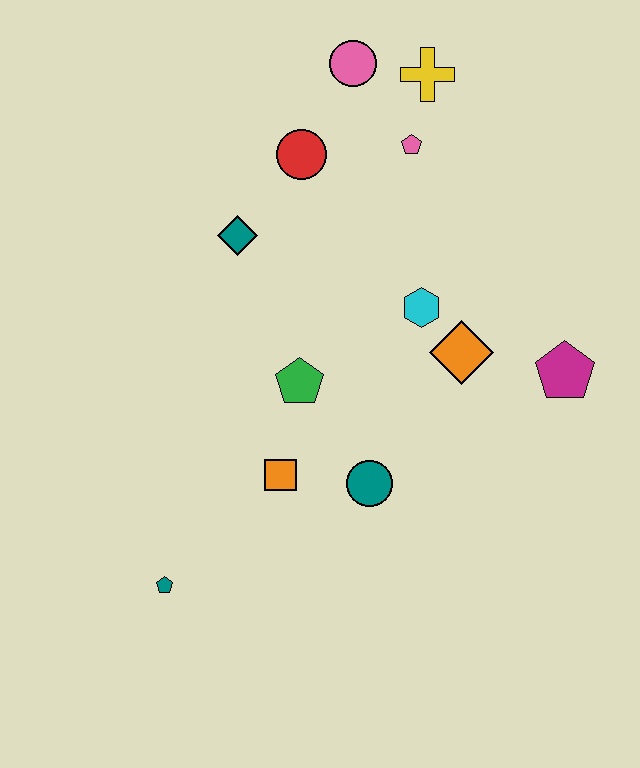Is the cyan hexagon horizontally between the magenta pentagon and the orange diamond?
No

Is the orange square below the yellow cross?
Yes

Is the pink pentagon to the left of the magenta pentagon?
Yes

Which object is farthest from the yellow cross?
The teal pentagon is farthest from the yellow cross.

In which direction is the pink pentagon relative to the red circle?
The pink pentagon is to the right of the red circle.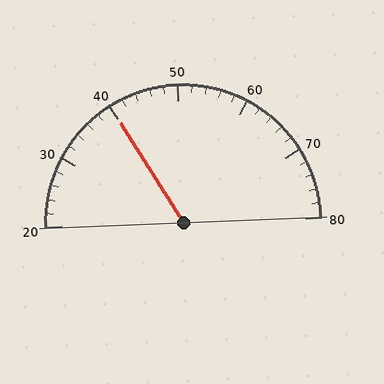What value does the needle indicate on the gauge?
The needle indicates approximately 40.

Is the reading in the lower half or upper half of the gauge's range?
The reading is in the lower half of the range (20 to 80).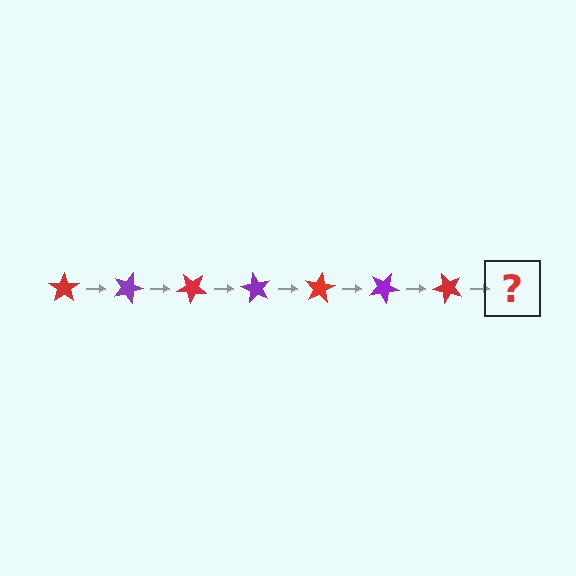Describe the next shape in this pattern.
It should be a purple star, rotated 140 degrees from the start.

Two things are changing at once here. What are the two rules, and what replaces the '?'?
The two rules are that it rotates 20 degrees each step and the color cycles through red and purple. The '?' should be a purple star, rotated 140 degrees from the start.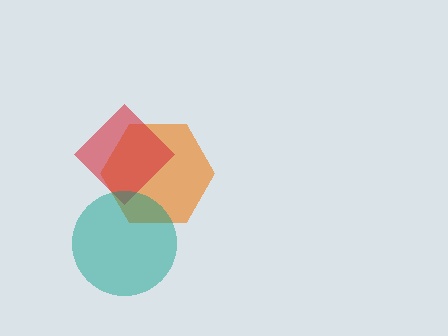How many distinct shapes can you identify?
There are 3 distinct shapes: an orange hexagon, a red diamond, a teal circle.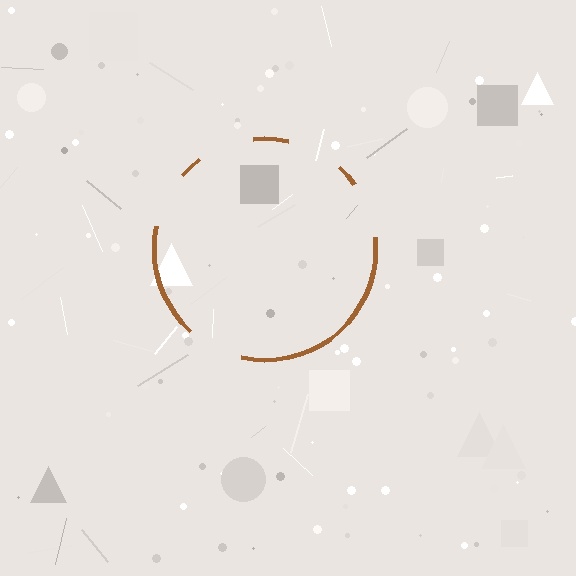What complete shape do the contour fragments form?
The contour fragments form a circle.